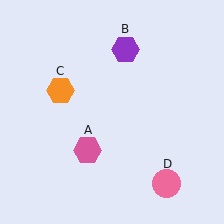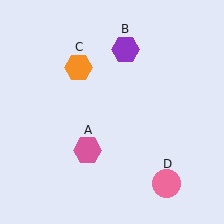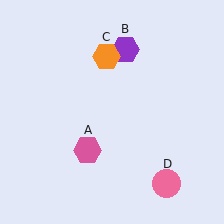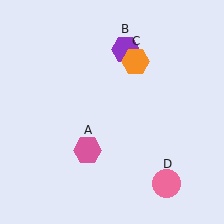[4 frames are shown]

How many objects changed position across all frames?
1 object changed position: orange hexagon (object C).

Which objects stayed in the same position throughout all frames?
Pink hexagon (object A) and purple hexagon (object B) and pink circle (object D) remained stationary.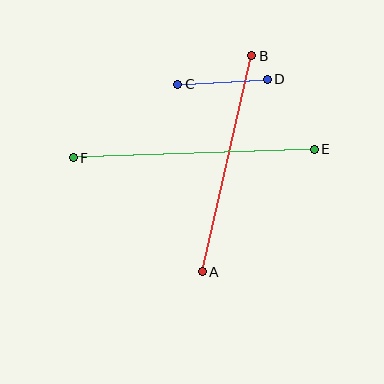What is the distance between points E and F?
The distance is approximately 241 pixels.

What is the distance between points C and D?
The distance is approximately 89 pixels.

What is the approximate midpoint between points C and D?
The midpoint is at approximately (222, 82) pixels.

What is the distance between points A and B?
The distance is approximately 222 pixels.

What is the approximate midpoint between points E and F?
The midpoint is at approximately (194, 153) pixels.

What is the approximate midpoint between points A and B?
The midpoint is at approximately (227, 164) pixels.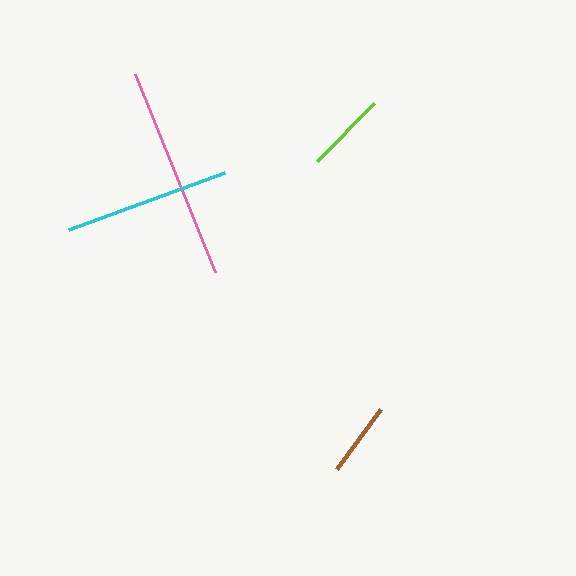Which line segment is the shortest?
The brown line is the shortest at approximately 74 pixels.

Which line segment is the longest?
The pink line is the longest at approximately 214 pixels.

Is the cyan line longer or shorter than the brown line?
The cyan line is longer than the brown line.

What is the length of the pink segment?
The pink segment is approximately 214 pixels long.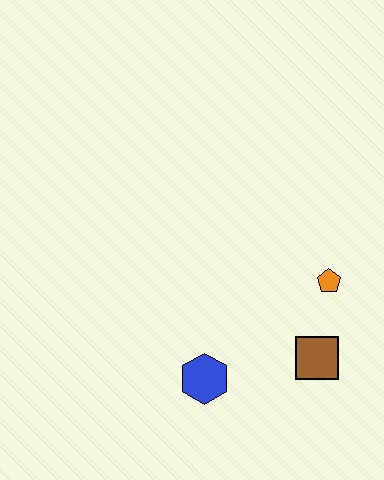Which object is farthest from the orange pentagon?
The blue hexagon is farthest from the orange pentagon.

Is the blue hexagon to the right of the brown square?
No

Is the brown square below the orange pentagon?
Yes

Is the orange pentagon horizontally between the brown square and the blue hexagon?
No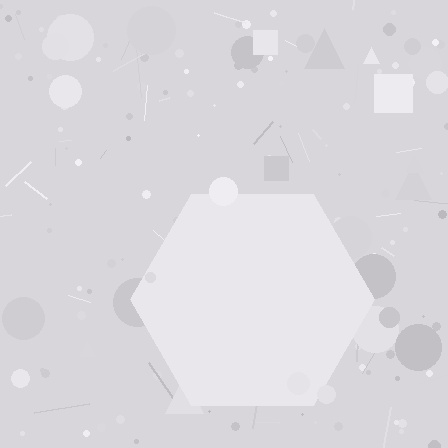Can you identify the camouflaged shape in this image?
The camouflaged shape is a hexagon.